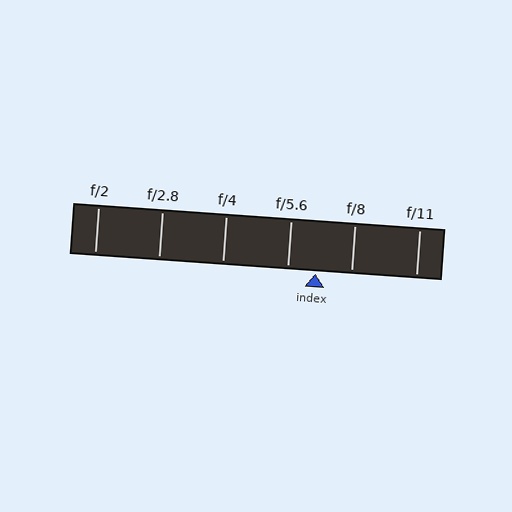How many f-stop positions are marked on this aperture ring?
There are 6 f-stop positions marked.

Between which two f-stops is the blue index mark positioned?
The index mark is between f/5.6 and f/8.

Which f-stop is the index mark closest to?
The index mark is closest to f/5.6.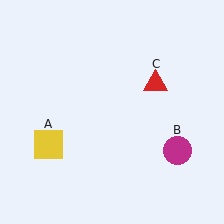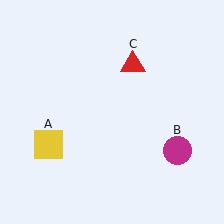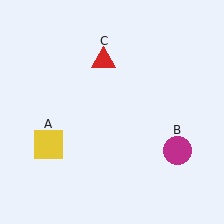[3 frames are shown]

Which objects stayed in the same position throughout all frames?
Yellow square (object A) and magenta circle (object B) remained stationary.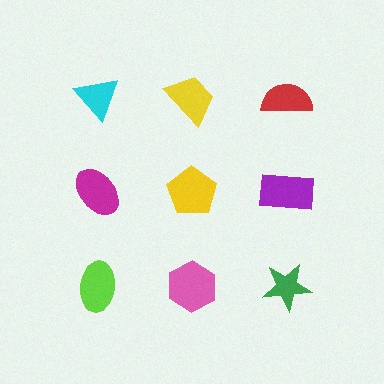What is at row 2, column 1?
A magenta ellipse.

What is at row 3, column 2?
A pink hexagon.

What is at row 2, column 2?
A yellow pentagon.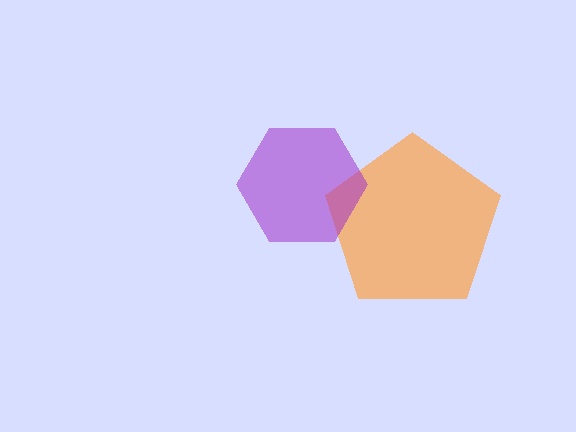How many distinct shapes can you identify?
There are 2 distinct shapes: an orange pentagon, a purple hexagon.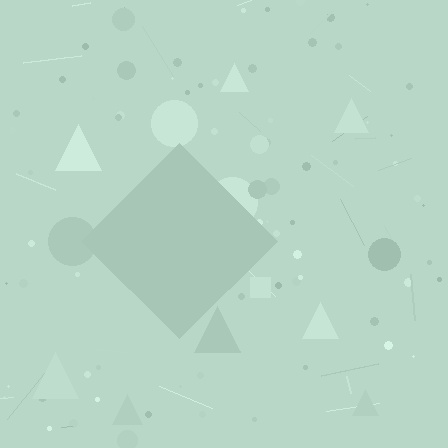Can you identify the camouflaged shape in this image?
The camouflaged shape is a diamond.